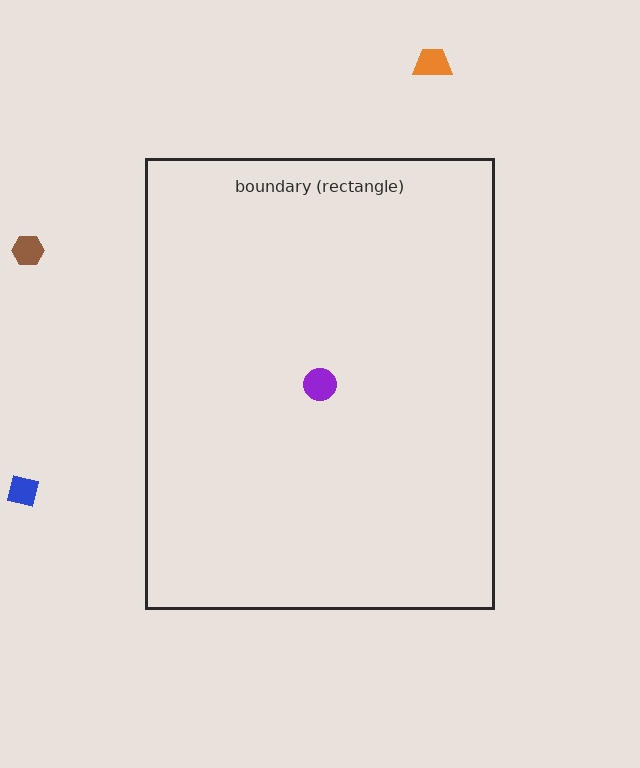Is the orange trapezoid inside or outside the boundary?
Outside.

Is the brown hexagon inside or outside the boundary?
Outside.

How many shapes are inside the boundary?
1 inside, 3 outside.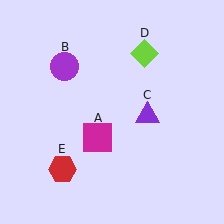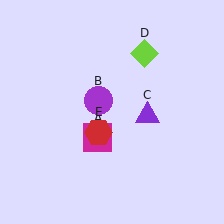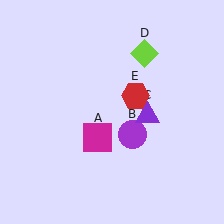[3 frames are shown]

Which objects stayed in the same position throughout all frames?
Magenta square (object A) and purple triangle (object C) and lime diamond (object D) remained stationary.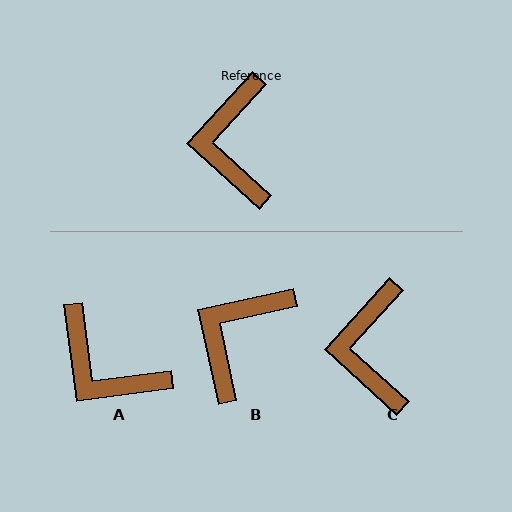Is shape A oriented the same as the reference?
No, it is off by about 50 degrees.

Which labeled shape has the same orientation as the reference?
C.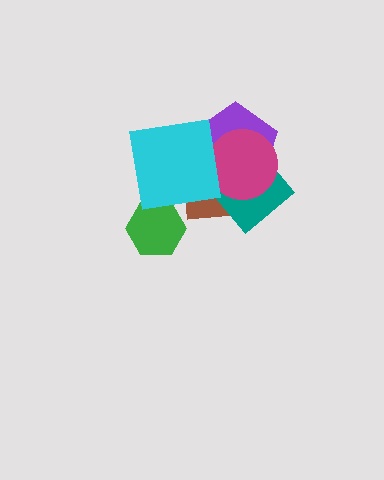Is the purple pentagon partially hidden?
Yes, it is partially covered by another shape.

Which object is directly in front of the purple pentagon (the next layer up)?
The magenta circle is directly in front of the purple pentagon.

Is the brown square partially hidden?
Yes, it is partially covered by another shape.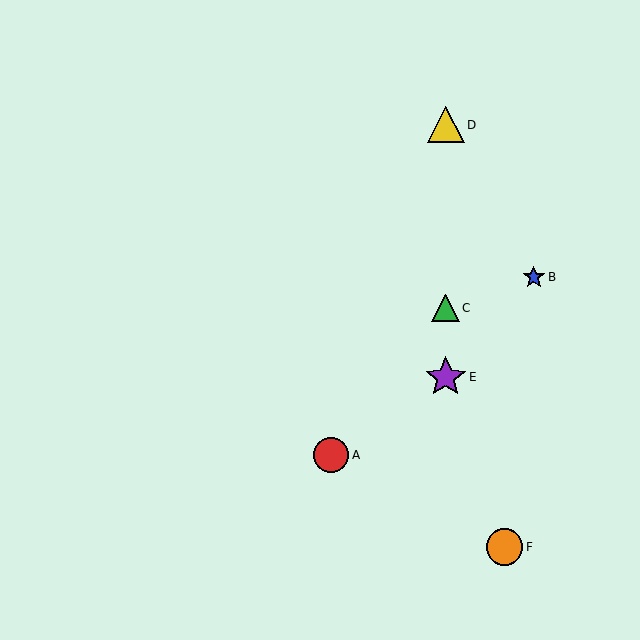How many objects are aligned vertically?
3 objects (C, D, E) are aligned vertically.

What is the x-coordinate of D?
Object D is at x≈446.